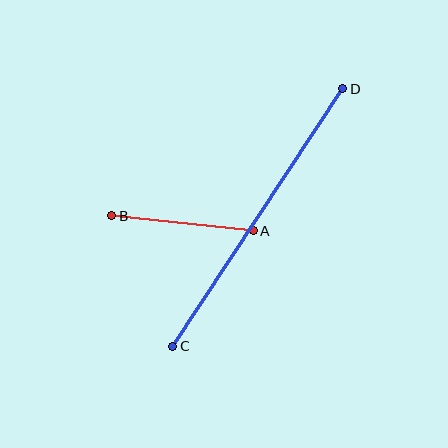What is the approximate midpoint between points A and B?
The midpoint is at approximately (182, 223) pixels.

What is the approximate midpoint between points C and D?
The midpoint is at approximately (258, 217) pixels.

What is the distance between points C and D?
The distance is approximately 308 pixels.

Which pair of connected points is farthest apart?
Points C and D are farthest apart.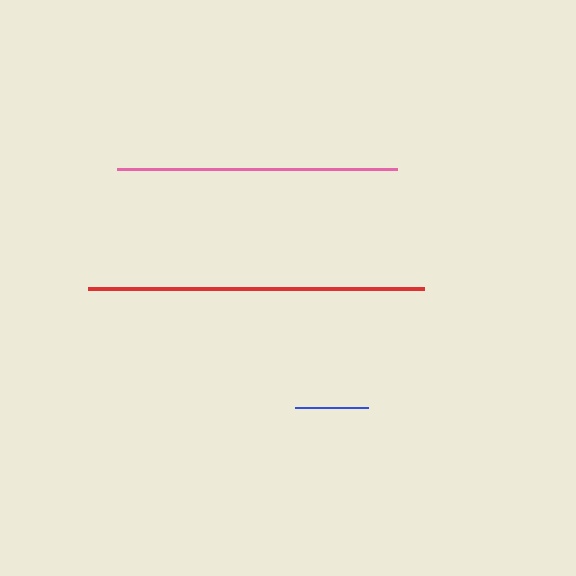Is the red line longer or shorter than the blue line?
The red line is longer than the blue line.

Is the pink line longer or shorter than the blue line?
The pink line is longer than the blue line.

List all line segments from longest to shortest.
From longest to shortest: red, pink, blue.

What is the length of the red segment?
The red segment is approximately 336 pixels long.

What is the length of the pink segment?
The pink segment is approximately 280 pixels long.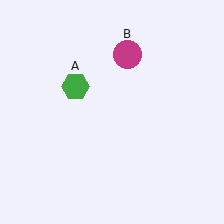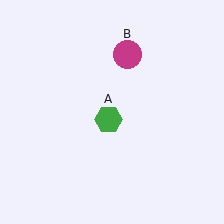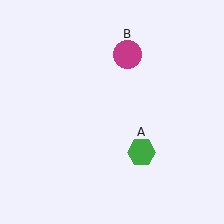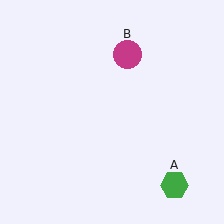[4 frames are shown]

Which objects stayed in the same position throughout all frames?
Magenta circle (object B) remained stationary.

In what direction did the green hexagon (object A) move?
The green hexagon (object A) moved down and to the right.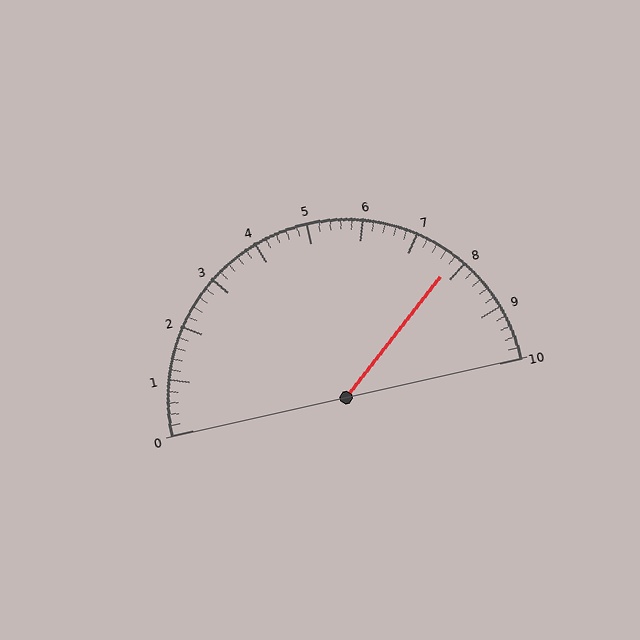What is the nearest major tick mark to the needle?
The nearest major tick mark is 8.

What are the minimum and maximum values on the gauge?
The gauge ranges from 0 to 10.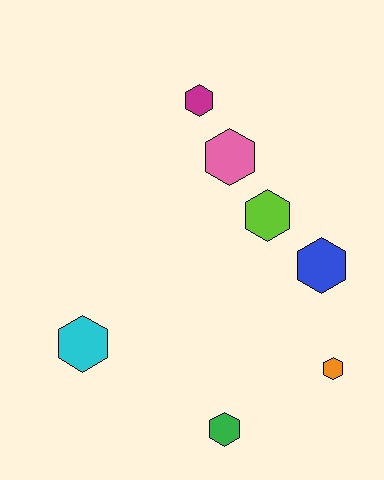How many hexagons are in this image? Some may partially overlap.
There are 7 hexagons.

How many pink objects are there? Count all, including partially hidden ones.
There is 1 pink object.